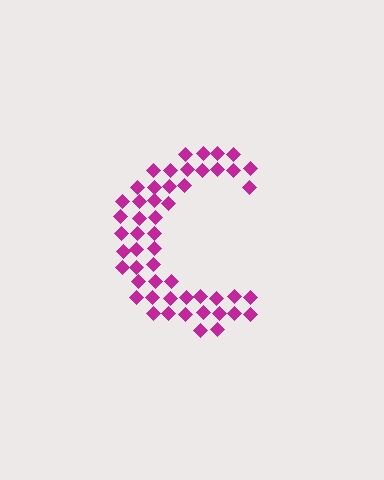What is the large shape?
The large shape is the letter C.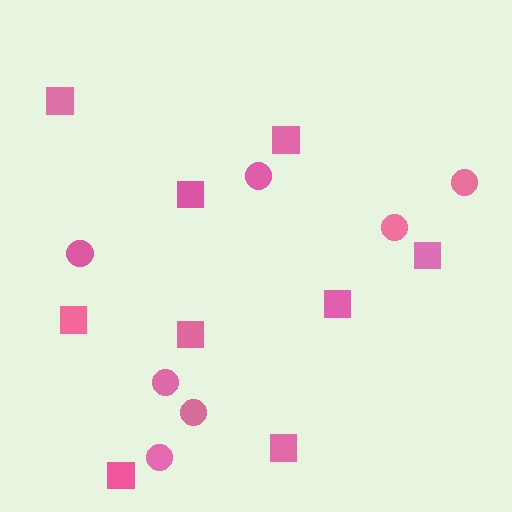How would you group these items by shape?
There are 2 groups: one group of circles (7) and one group of squares (9).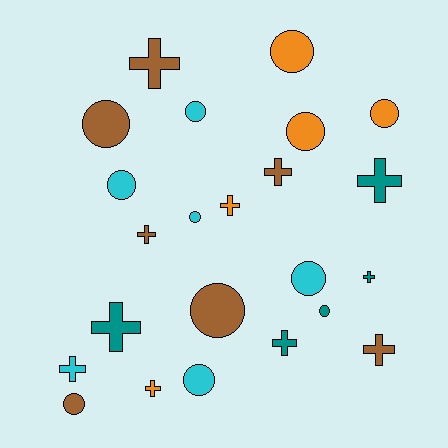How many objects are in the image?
There are 23 objects.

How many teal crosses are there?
There are 4 teal crosses.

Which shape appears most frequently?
Circle, with 12 objects.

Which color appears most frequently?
Brown, with 7 objects.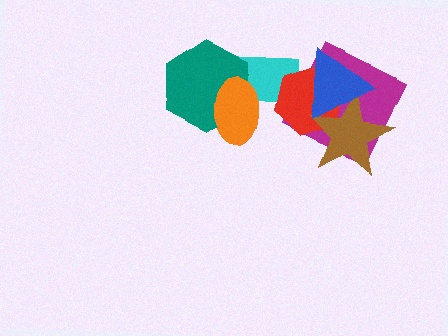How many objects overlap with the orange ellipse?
2 objects overlap with the orange ellipse.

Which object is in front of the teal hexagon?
The orange ellipse is in front of the teal hexagon.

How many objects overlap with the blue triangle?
3 objects overlap with the blue triangle.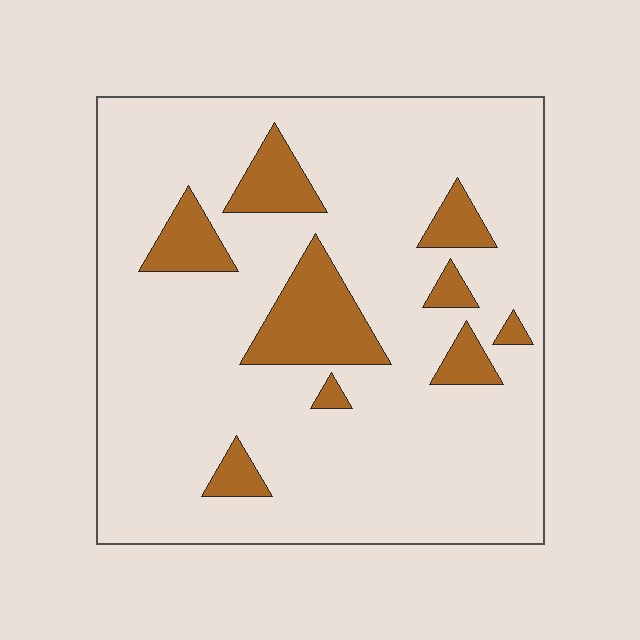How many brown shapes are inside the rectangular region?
9.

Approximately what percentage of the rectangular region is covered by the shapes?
Approximately 15%.